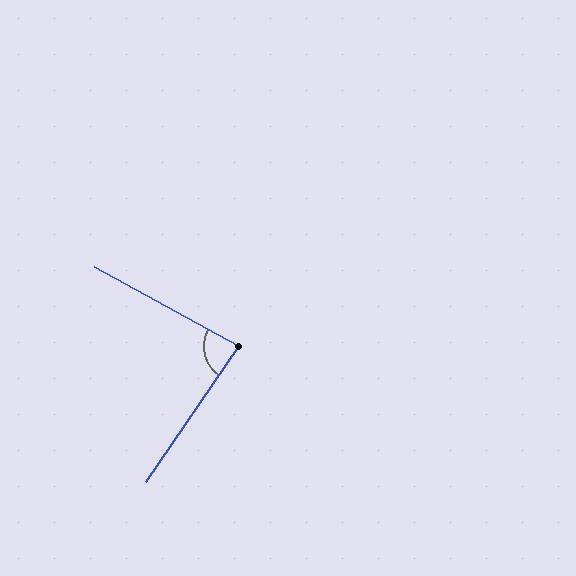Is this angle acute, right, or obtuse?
It is acute.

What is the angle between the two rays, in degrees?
Approximately 84 degrees.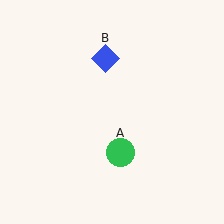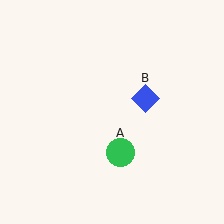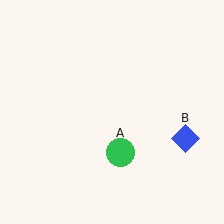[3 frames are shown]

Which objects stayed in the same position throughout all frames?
Green circle (object A) remained stationary.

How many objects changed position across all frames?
1 object changed position: blue diamond (object B).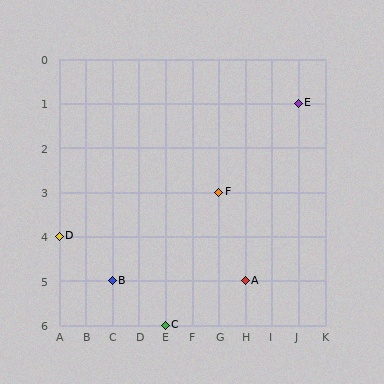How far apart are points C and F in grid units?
Points C and F are 2 columns and 3 rows apart (about 3.6 grid units diagonally).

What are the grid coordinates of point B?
Point B is at grid coordinates (C, 5).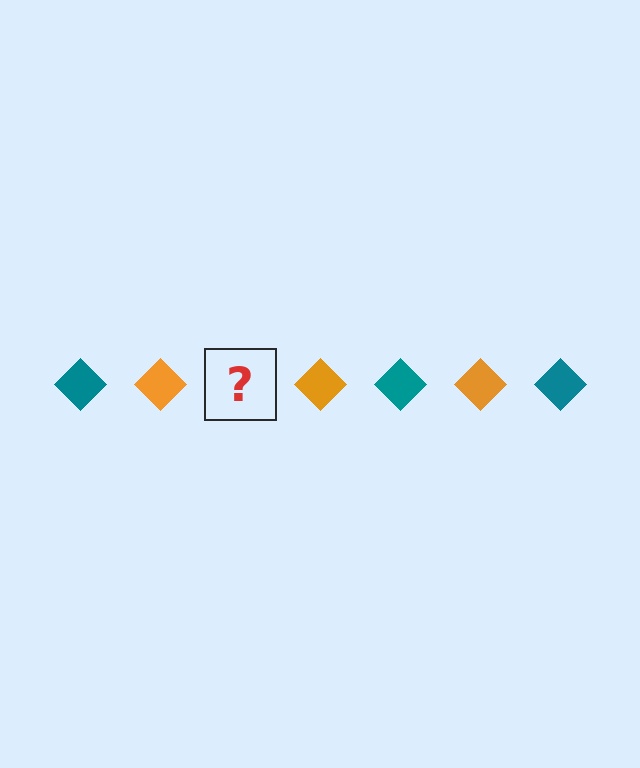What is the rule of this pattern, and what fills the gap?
The rule is that the pattern cycles through teal, orange diamonds. The gap should be filled with a teal diamond.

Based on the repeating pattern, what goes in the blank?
The blank should be a teal diamond.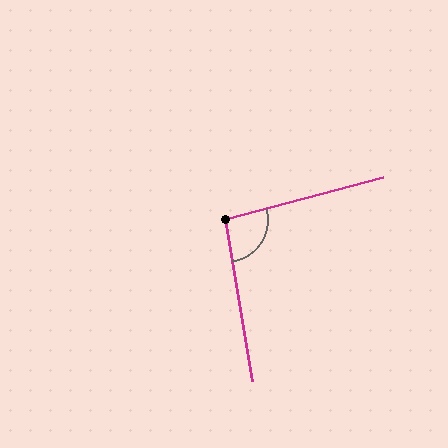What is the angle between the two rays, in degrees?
Approximately 96 degrees.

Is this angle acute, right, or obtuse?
It is obtuse.